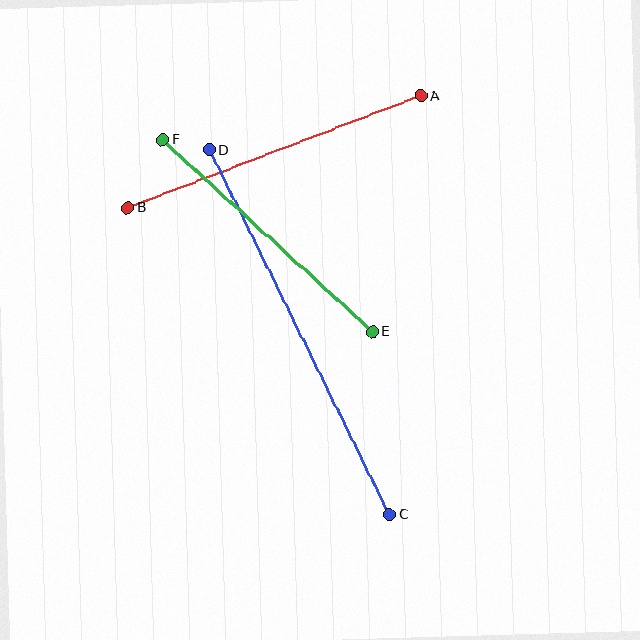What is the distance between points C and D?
The distance is approximately 406 pixels.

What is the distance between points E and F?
The distance is approximately 285 pixels.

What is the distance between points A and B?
The distance is approximately 314 pixels.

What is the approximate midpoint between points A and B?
The midpoint is at approximately (274, 152) pixels.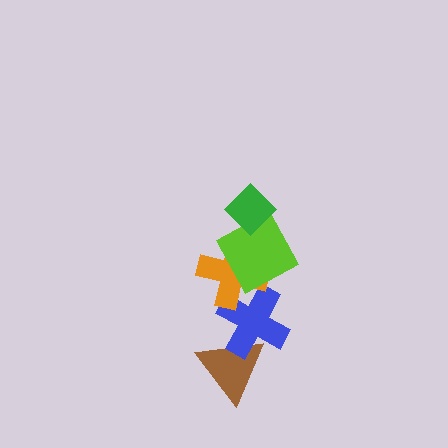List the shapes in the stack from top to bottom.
From top to bottom: the green diamond, the lime square, the orange cross, the blue cross, the brown triangle.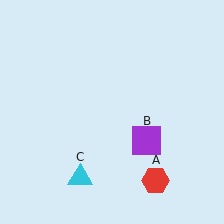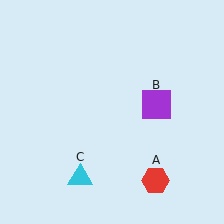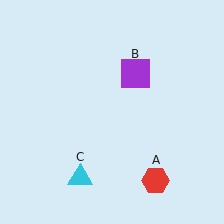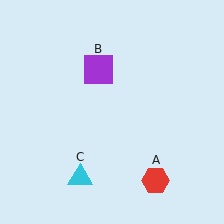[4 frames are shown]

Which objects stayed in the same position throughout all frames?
Red hexagon (object A) and cyan triangle (object C) remained stationary.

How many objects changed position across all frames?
1 object changed position: purple square (object B).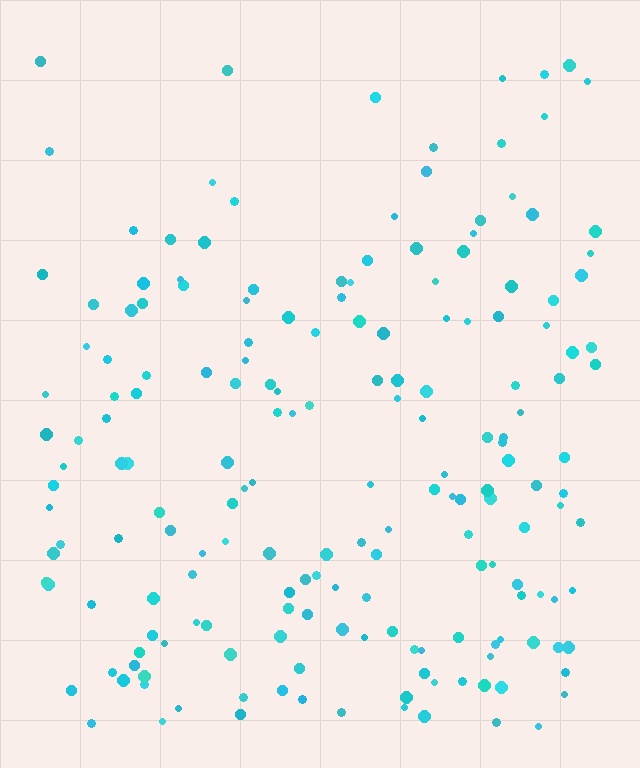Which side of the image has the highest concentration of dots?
The bottom.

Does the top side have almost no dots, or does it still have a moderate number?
Still a moderate number, just noticeably fewer than the bottom.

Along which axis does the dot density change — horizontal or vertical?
Vertical.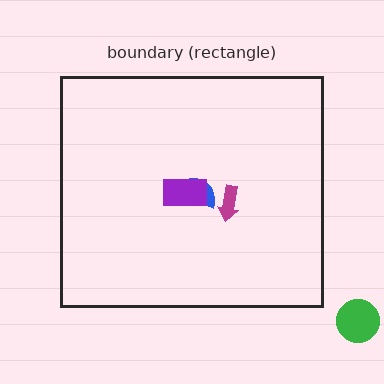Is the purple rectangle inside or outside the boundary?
Inside.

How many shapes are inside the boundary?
3 inside, 1 outside.